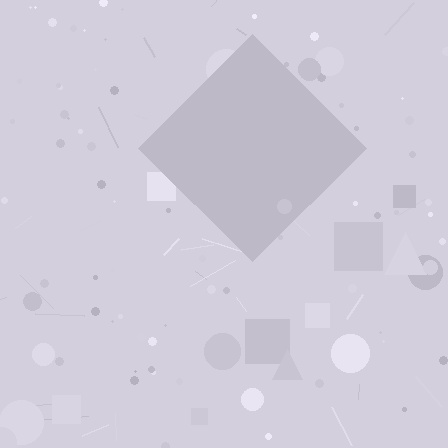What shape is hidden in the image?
A diamond is hidden in the image.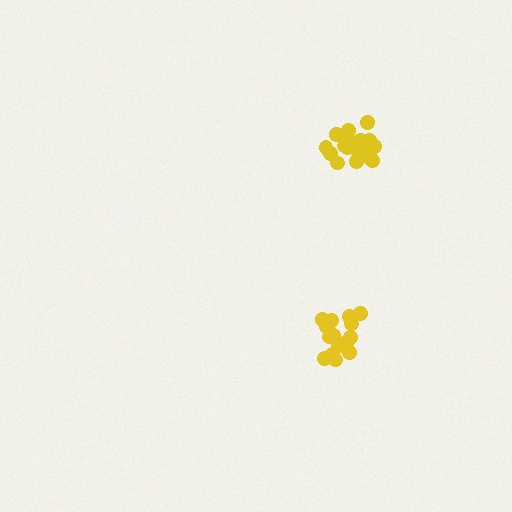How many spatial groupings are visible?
There are 2 spatial groupings.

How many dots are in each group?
Group 1: 19 dots, Group 2: 16 dots (35 total).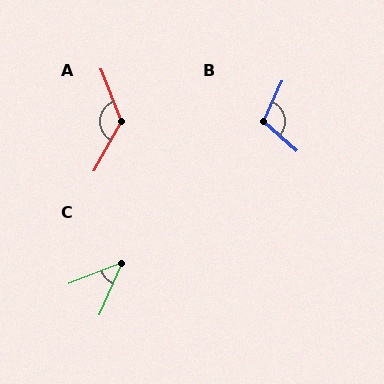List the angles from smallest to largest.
C (46°), B (107°), A (129°).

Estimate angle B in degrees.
Approximately 107 degrees.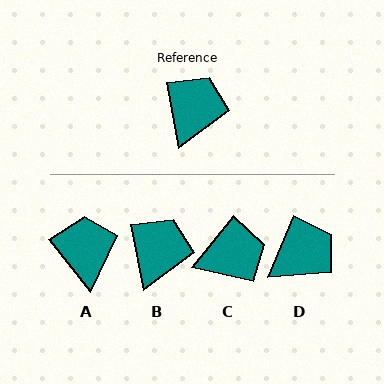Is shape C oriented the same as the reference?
No, it is off by about 49 degrees.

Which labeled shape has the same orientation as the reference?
B.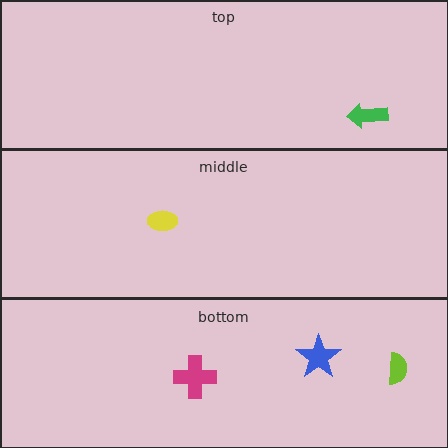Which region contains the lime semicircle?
The bottom region.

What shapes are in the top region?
The green arrow.